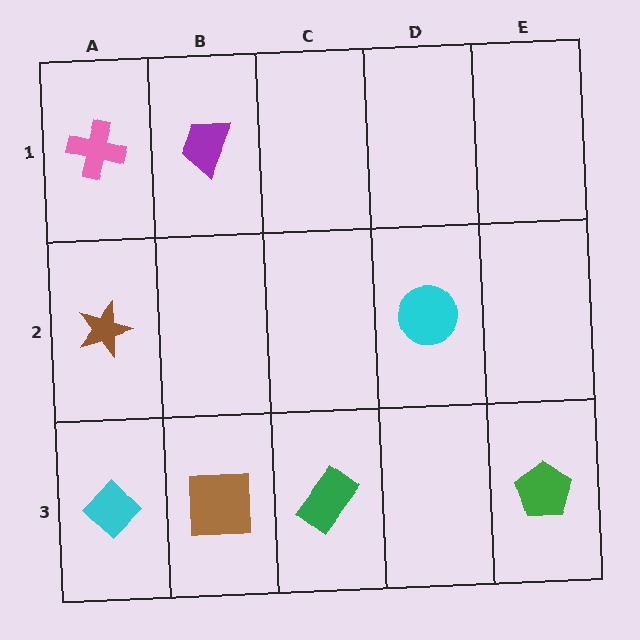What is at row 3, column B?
A brown square.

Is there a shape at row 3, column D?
No, that cell is empty.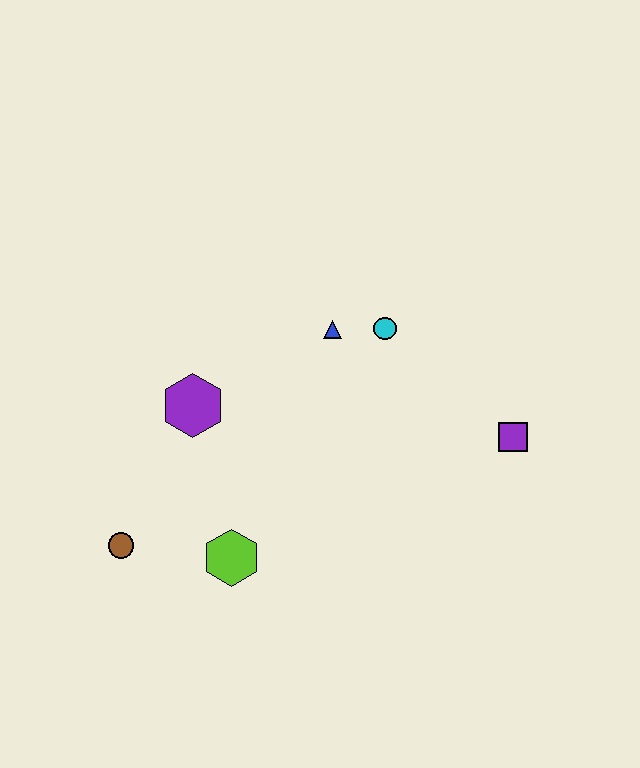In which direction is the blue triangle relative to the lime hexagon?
The blue triangle is above the lime hexagon.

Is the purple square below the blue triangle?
Yes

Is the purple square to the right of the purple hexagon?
Yes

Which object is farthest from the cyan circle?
The brown circle is farthest from the cyan circle.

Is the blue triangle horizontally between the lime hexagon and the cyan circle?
Yes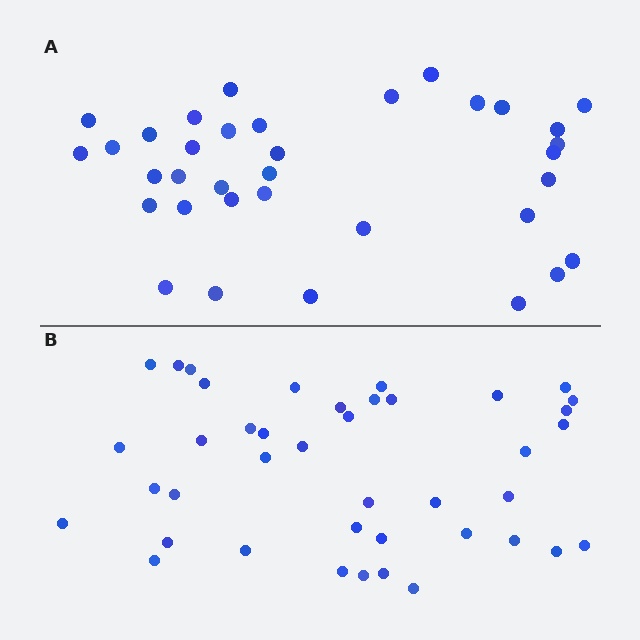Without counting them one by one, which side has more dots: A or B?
Region B (the bottom region) has more dots.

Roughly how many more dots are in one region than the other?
Region B has about 6 more dots than region A.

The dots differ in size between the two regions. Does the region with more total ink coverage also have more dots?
No. Region A has more total ink coverage because its dots are larger, but region B actually contains more individual dots. Total area can be misleading — the number of items is what matters here.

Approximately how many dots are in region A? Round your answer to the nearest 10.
About 40 dots. (The exact count is 35, which rounds to 40.)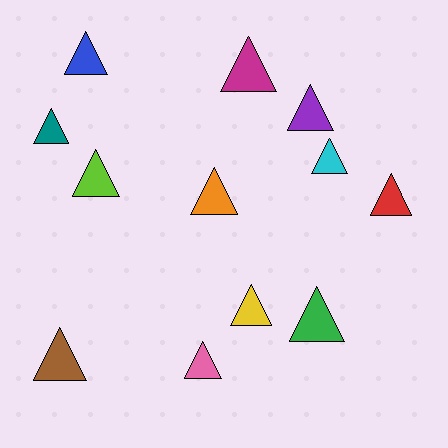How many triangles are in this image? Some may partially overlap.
There are 12 triangles.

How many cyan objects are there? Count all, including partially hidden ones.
There is 1 cyan object.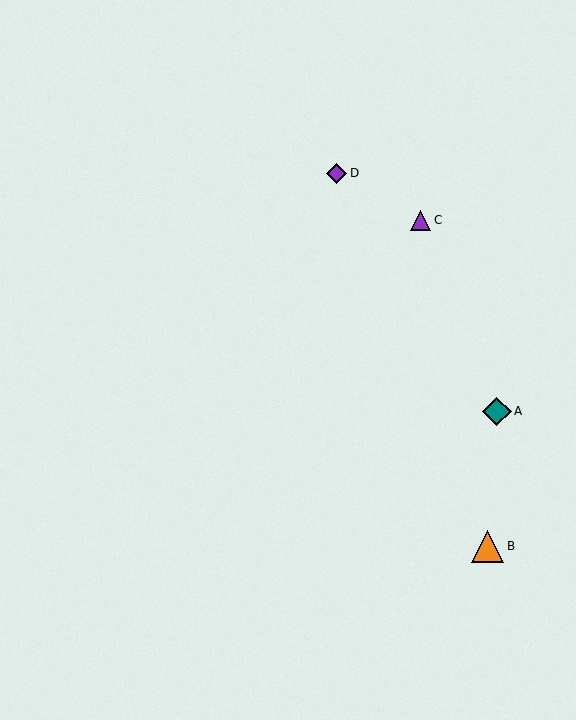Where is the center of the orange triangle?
The center of the orange triangle is at (487, 546).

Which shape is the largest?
The orange triangle (labeled B) is the largest.